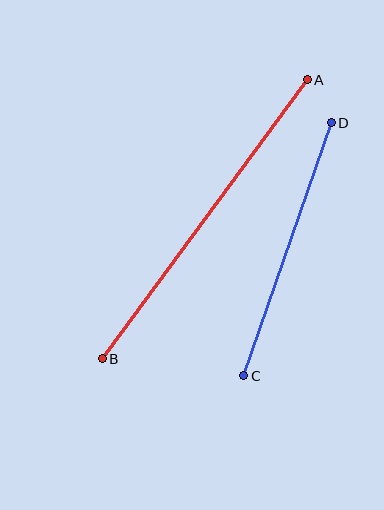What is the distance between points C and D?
The distance is approximately 268 pixels.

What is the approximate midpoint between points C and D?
The midpoint is at approximately (287, 249) pixels.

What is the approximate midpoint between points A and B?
The midpoint is at approximately (205, 219) pixels.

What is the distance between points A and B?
The distance is approximately 346 pixels.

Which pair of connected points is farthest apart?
Points A and B are farthest apart.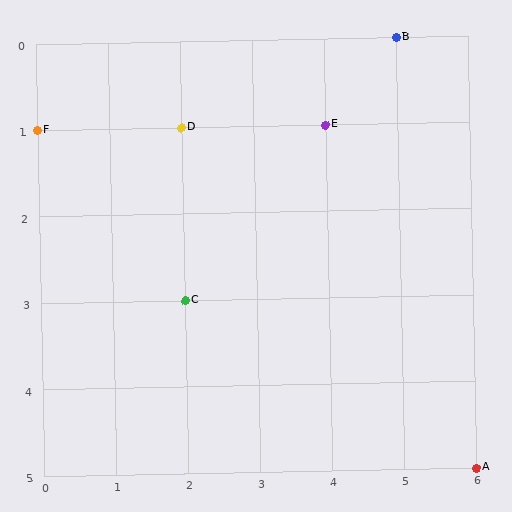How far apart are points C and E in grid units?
Points C and E are 2 columns and 2 rows apart (about 2.8 grid units diagonally).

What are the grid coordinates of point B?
Point B is at grid coordinates (5, 0).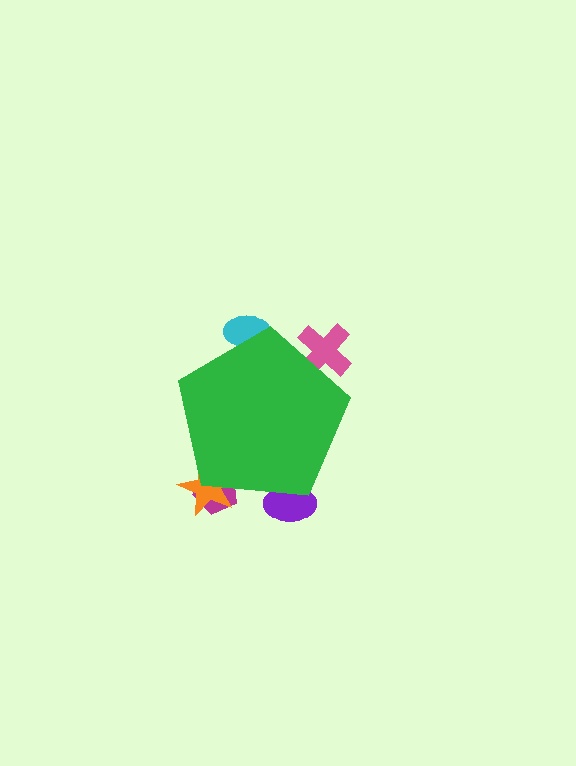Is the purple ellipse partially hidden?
Yes, the purple ellipse is partially hidden behind the green pentagon.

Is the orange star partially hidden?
Yes, the orange star is partially hidden behind the green pentagon.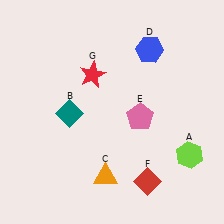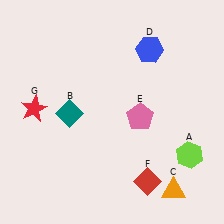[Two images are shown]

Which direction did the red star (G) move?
The red star (G) moved left.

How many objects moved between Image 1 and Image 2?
2 objects moved between the two images.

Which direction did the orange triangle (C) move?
The orange triangle (C) moved right.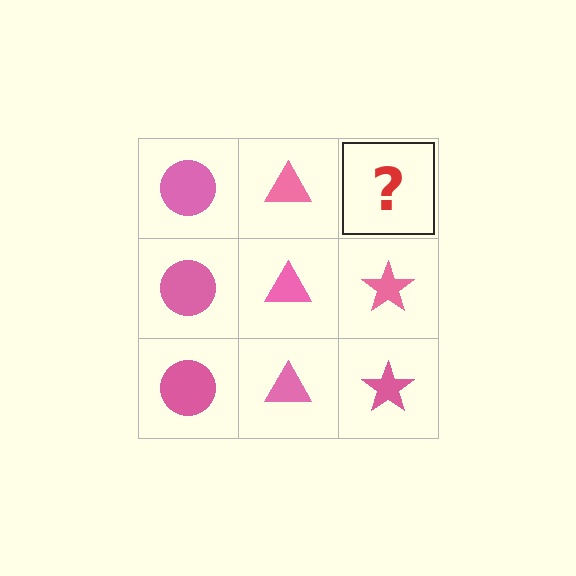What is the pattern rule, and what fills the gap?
The rule is that each column has a consistent shape. The gap should be filled with a pink star.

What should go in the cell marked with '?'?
The missing cell should contain a pink star.